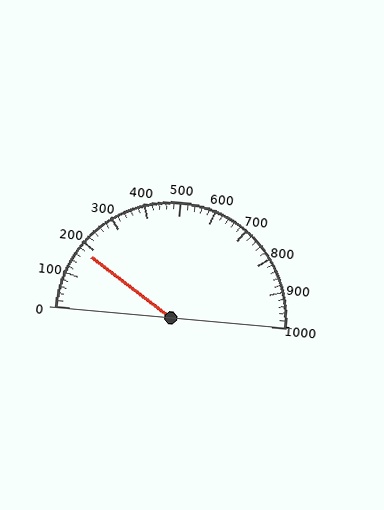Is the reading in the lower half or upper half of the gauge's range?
The reading is in the lower half of the range (0 to 1000).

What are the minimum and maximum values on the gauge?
The gauge ranges from 0 to 1000.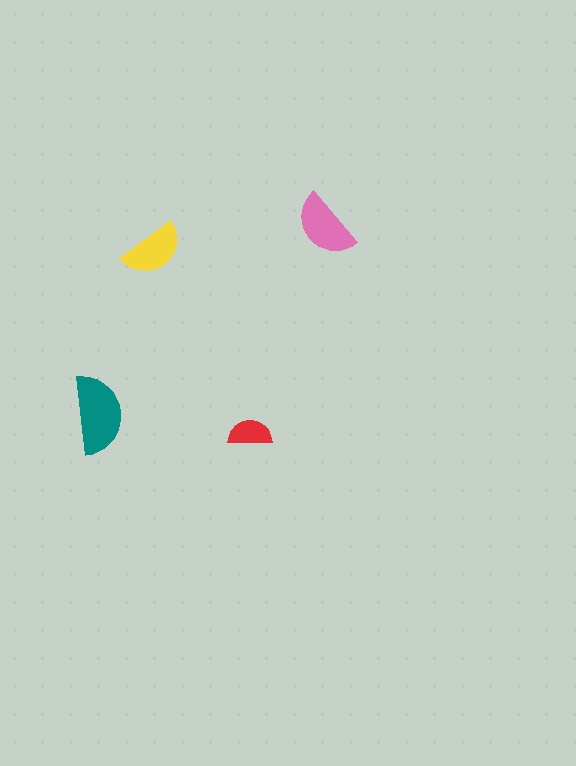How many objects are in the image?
There are 4 objects in the image.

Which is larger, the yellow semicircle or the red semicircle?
The yellow one.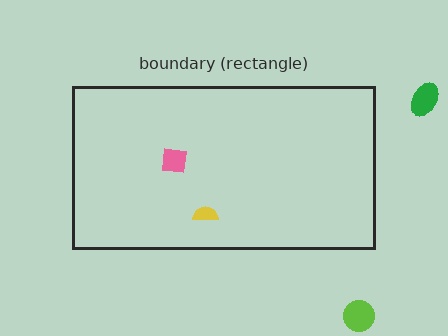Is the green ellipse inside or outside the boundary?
Outside.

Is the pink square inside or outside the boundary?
Inside.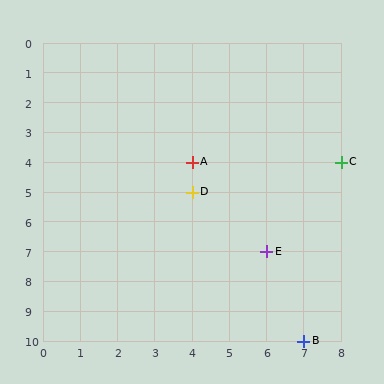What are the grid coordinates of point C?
Point C is at grid coordinates (8, 4).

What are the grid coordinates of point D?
Point D is at grid coordinates (4, 5).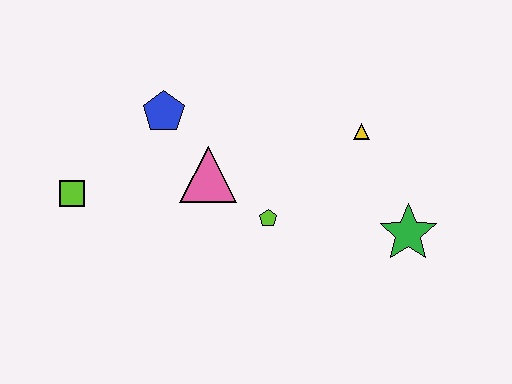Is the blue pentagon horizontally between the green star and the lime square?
Yes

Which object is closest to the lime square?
The blue pentagon is closest to the lime square.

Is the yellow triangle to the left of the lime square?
No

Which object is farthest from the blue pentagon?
The green star is farthest from the blue pentagon.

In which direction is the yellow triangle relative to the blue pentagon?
The yellow triangle is to the right of the blue pentagon.